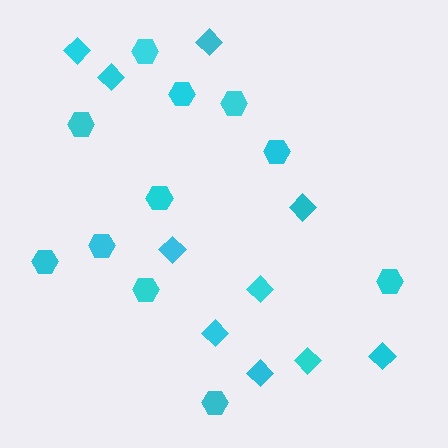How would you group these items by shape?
There are 2 groups: one group of hexagons (11) and one group of diamonds (10).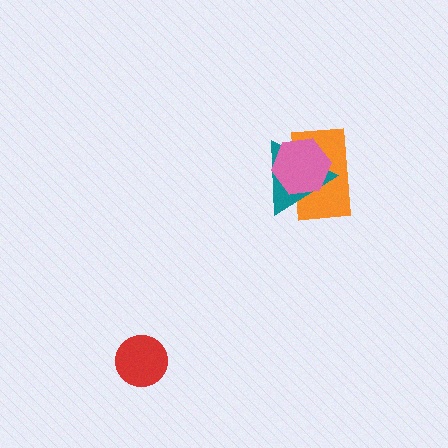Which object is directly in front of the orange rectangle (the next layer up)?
The teal triangle is directly in front of the orange rectangle.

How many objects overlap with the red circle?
0 objects overlap with the red circle.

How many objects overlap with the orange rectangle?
2 objects overlap with the orange rectangle.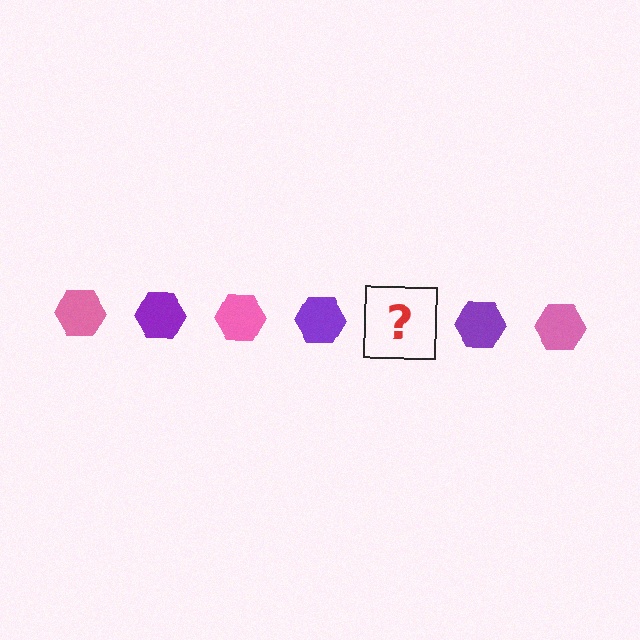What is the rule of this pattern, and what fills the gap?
The rule is that the pattern cycles through pink, purple hexagons. The gap should be filled with a pink hexagon.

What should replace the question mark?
The question mark should be replaced with a pink hexagon.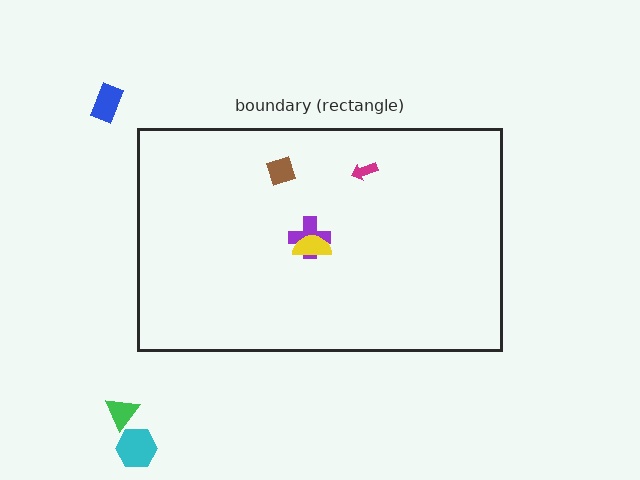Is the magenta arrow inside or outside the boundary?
Inside.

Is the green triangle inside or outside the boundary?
Outside.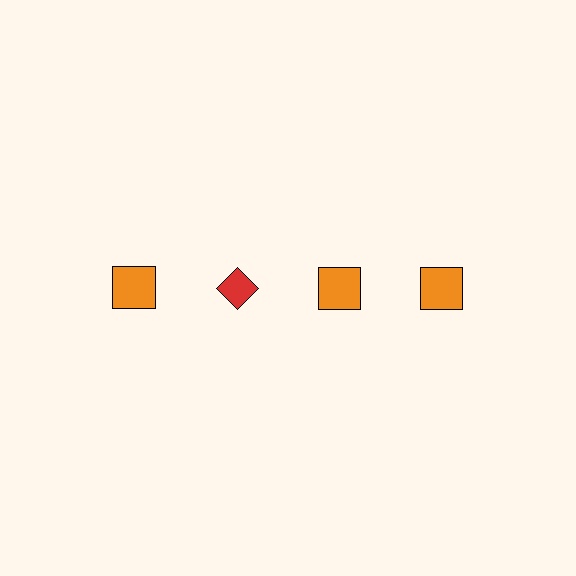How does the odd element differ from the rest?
It differs in both color (red instead of orange) and shape (diamond instead of square).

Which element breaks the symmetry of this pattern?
The red diamond in the top row, second from left column breaks the symmetry. All other shapes are orange squares.